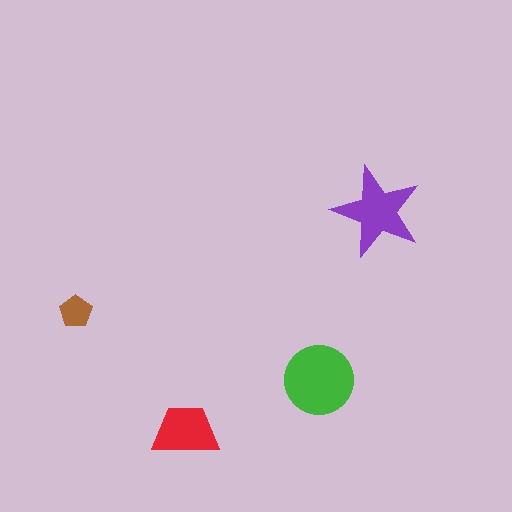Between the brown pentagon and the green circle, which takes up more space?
The green circle.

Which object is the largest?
The green circle.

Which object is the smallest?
The brown pentagon.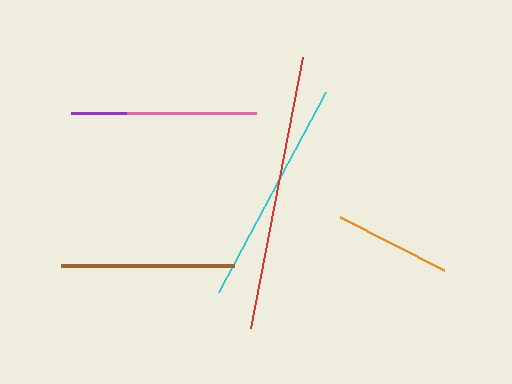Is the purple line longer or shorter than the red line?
The red line is longer than the purple line.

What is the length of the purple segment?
The purple segment is approximately 88 pixels long.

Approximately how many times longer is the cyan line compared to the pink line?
The cyan line is approximately 1.8 times the length of the pink line.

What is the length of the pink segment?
The pink segment is approximately 129 pixels long.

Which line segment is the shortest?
The purple line is the shortest at approximately 88 pixels.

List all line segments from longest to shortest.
From longest to shortest: red, cyan, brown, pink, orange, purple.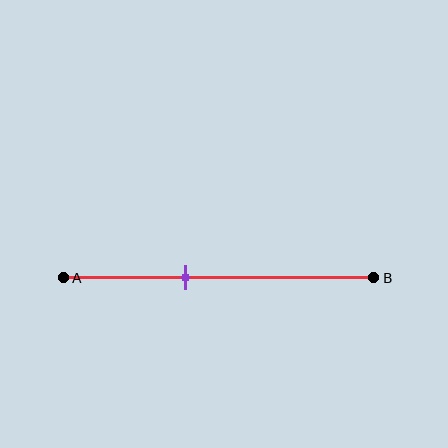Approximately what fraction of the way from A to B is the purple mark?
The purple mark is approximately 40% of the way from A to B.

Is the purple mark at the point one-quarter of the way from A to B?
No, the mark is at about 40% from A, not at the 25% one-quarter point.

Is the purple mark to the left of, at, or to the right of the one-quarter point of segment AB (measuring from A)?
The purple mark is to the right of the one-quarter point of segment AB.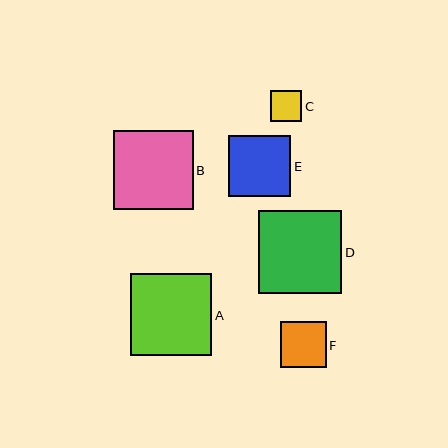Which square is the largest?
Square D is the largest with a size of approximately 84 pixels.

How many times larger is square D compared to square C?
Square D is approximately 2.7 times the size of square C.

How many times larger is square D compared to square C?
Square D is approximately 2.7 times the size of square C.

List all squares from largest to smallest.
From largest to smallest: D, A, B, E, F, C.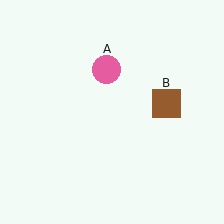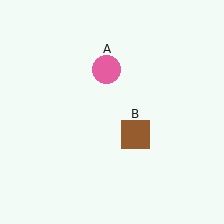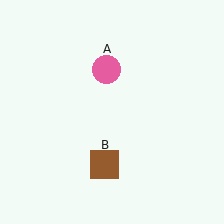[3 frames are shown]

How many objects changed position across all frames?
1 object changed position: brown square (object B).